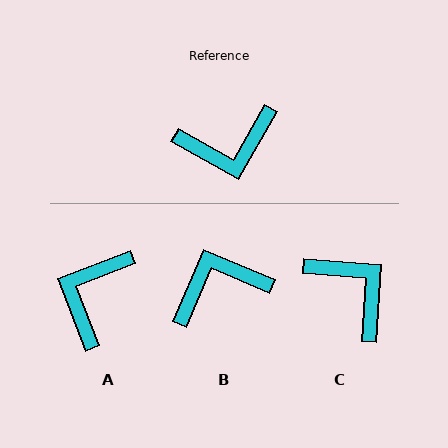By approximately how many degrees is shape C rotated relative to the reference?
Approximately 115 degrees counter-clockwise.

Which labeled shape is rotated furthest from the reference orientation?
B, about 173 degrees away.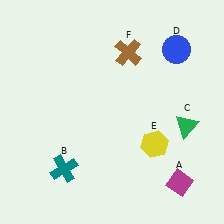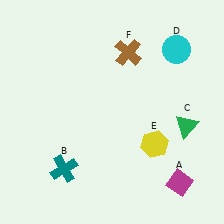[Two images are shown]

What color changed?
The circle (D) changed from blue in Image 1 to cyan in Image 2.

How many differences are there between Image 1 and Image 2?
There is 1 difference between the two images.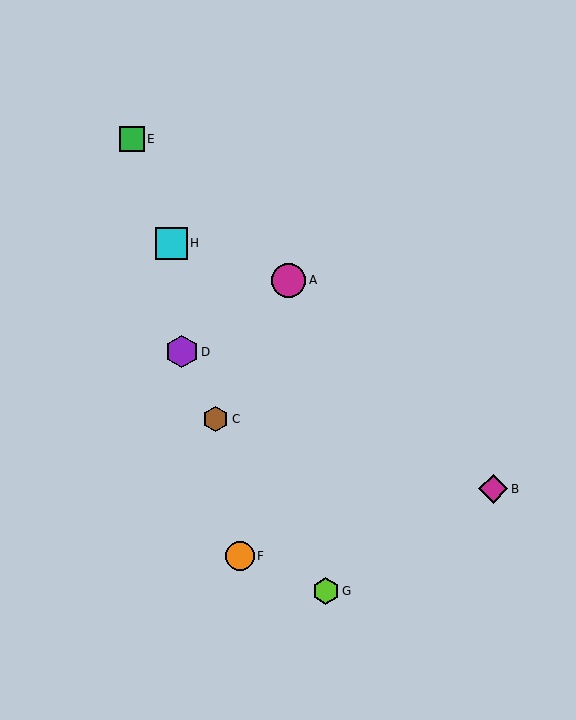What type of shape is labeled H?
Shape H is a cyan square.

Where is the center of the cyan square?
The center of the cyan square is at (171, 243).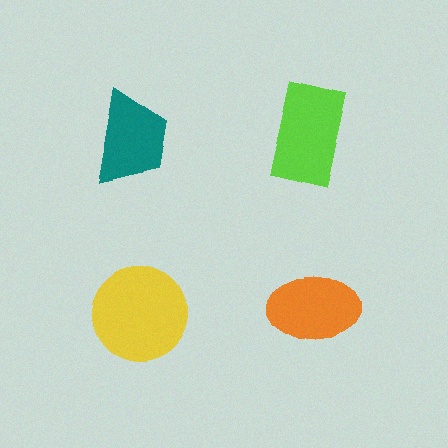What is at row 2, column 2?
An orange ellipse.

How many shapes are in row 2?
2 shapes.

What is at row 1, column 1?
A teal trapezoid.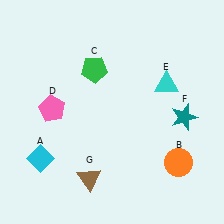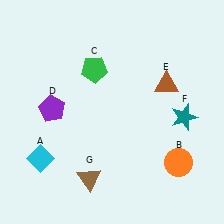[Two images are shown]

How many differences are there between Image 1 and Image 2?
There are 2 differences between the two images.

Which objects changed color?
D changed from pink to purple. E changed from cyan to brown.